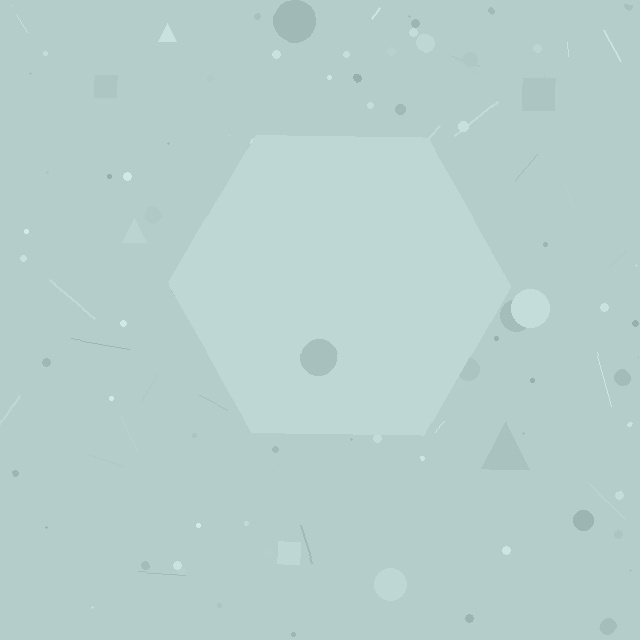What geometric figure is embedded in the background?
A hexagon is embedded in the background.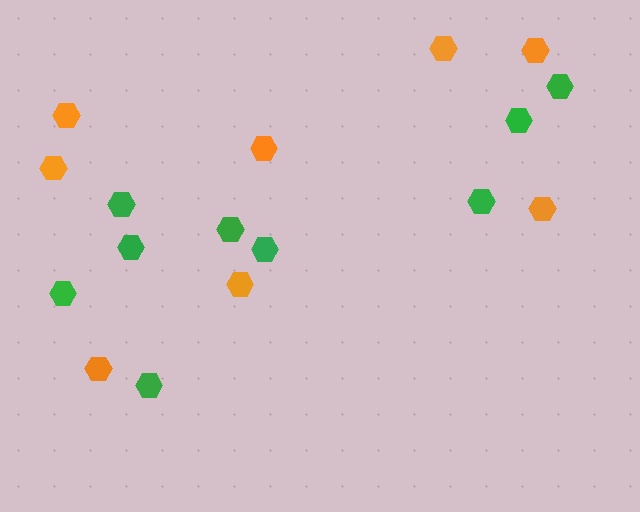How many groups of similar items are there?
There are 2 groups: one group of orange hexagons (8) and one group of green hexagons (9).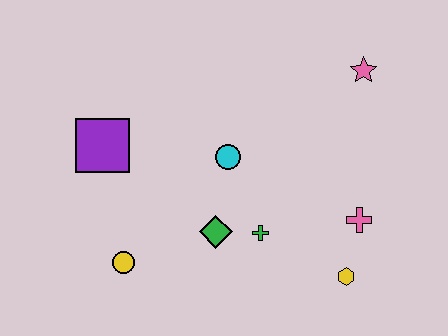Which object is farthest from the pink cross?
The purple square is farthest from the pink cross.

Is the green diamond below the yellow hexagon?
No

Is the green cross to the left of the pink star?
Yes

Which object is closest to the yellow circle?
The green diamond is closest to the yellow circle.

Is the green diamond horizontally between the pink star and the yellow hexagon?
No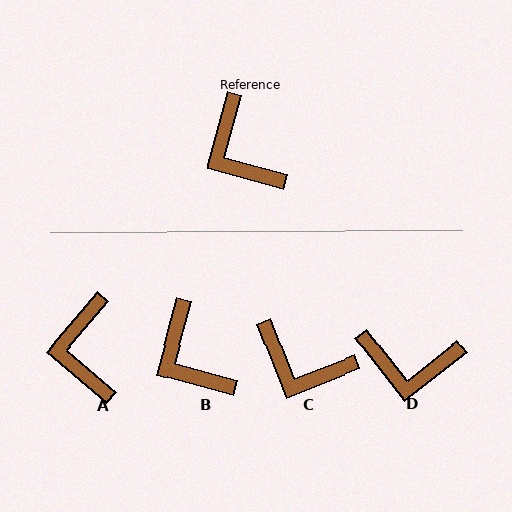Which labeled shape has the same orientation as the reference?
B.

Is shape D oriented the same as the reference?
No, it is off by about 54 degrees.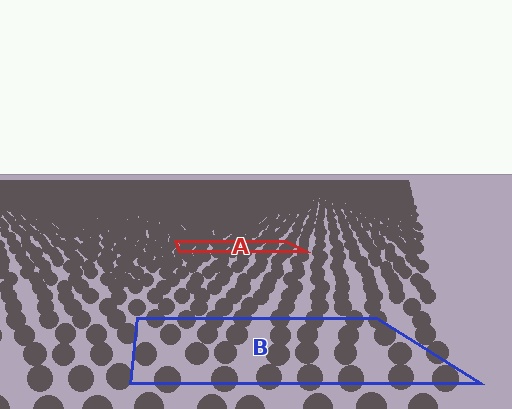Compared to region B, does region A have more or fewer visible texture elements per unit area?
Region A has more texture elements per unit area — they are packed more densely because it is farther away.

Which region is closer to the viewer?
Region B is closer. The texture elements there are larger and more spread out.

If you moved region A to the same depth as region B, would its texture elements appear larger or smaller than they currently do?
They would appear larger. At a closer depth, the same texture elements are projected at a bigger on-screen size.